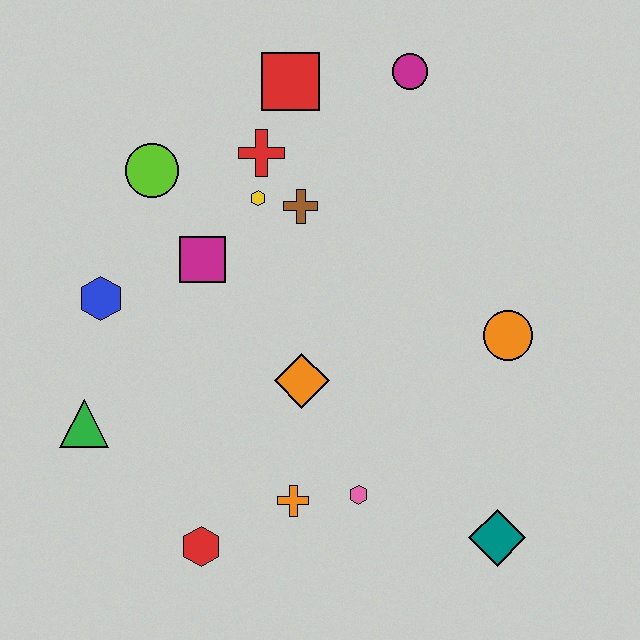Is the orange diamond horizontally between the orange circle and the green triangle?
Yes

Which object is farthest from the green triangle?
The magenta circle is farthest from the green triangle.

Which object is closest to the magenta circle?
The red square is closest to the magenta circle.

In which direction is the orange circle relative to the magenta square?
The orange circle is to the right of the magenta square.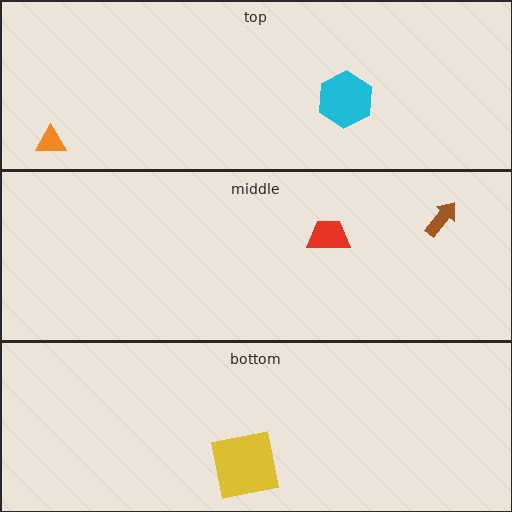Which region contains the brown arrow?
The middle region.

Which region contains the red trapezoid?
The middle region.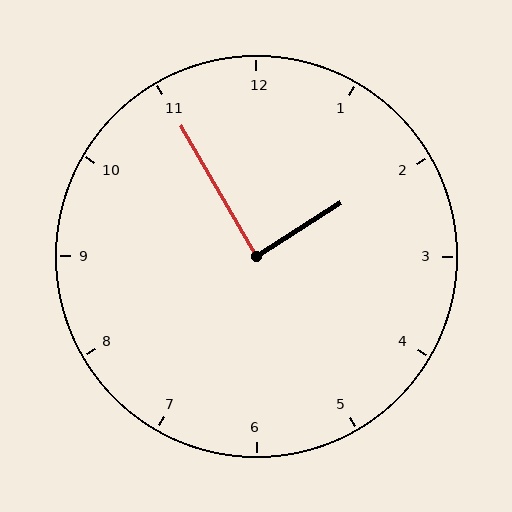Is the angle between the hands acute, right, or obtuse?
It is right.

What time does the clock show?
1:55.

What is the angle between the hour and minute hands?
Approximately 88 degrees.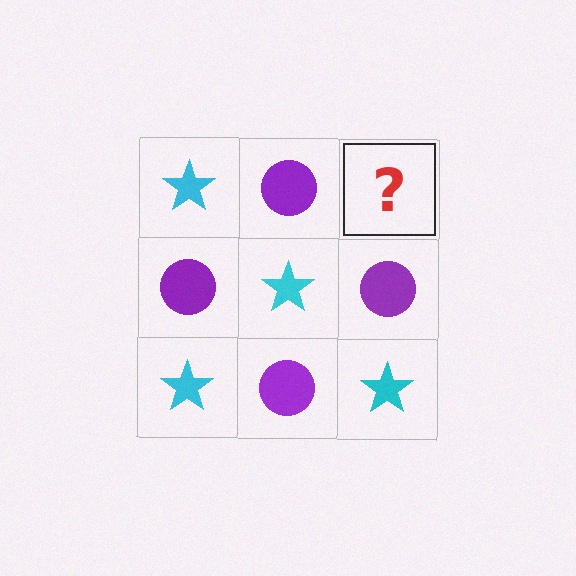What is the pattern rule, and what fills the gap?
The rule is that it alternates cyan star and purple circle in a checkerboard pattern. The gap should be filled with a cyan star.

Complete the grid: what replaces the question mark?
The question mark should be replaced with a cyan star.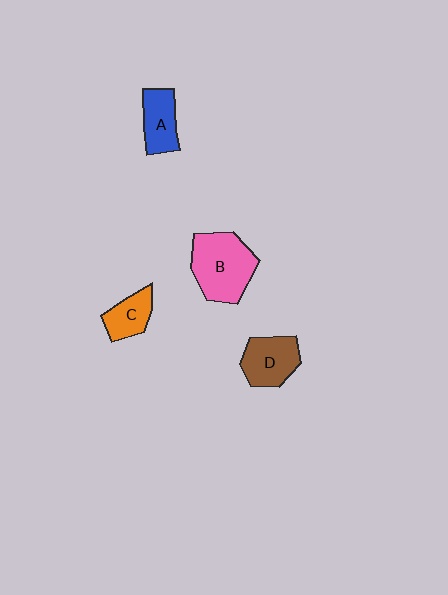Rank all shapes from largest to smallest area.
From largest to smallest: B (pink), D (brown), A (blue), C (orange).